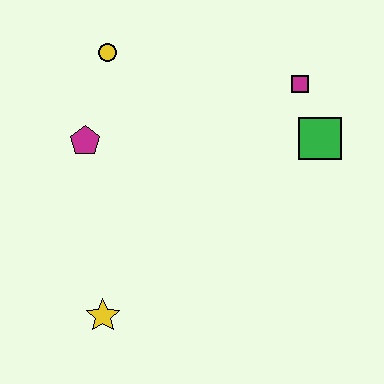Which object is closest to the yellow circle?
The magenta pentagon is closest to the yellow circle.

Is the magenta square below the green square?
No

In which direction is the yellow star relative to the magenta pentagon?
The yellow star is below the magenta pentagon.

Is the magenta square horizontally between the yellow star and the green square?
Yes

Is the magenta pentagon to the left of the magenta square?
Yes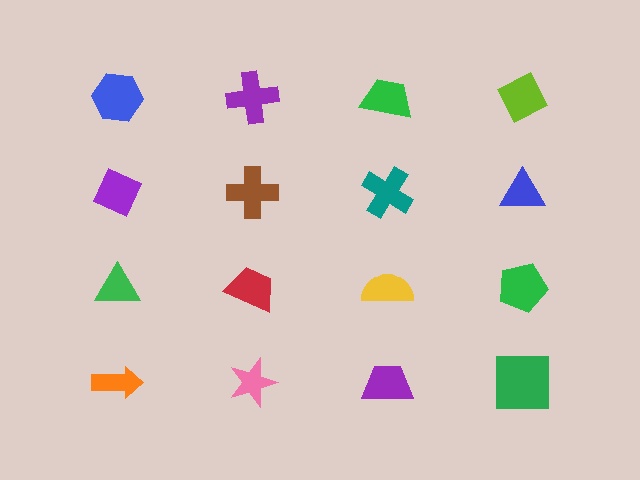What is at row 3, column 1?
A green triangle.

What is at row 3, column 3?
A yellow semicircle.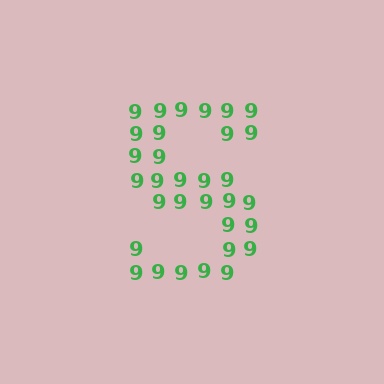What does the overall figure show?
The overall figure shows the letter S.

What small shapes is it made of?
It is made of small digit 9's.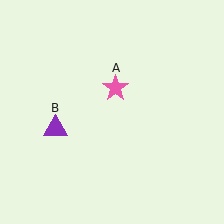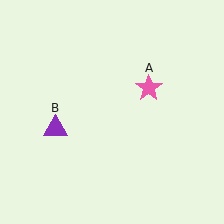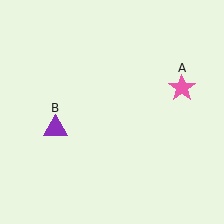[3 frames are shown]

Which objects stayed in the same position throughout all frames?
Purple triangle (object B) remained stationary.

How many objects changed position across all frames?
1 object changed position: pink star (object A).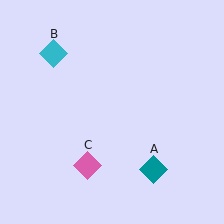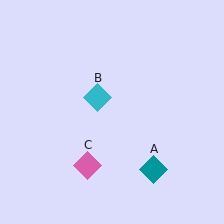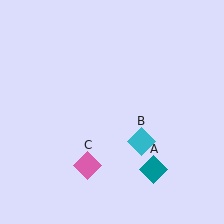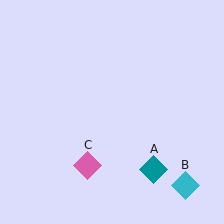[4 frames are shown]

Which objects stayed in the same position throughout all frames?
Teal diamond (object A) and pink diamond (object C) remained stationary.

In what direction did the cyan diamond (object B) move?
The cyan diamond (object B) moved down and to the right.